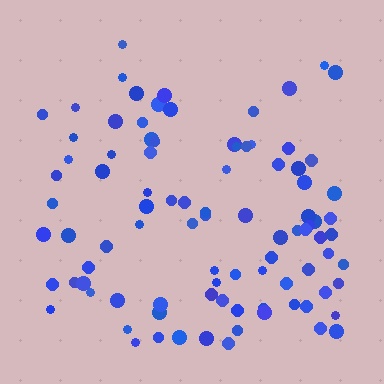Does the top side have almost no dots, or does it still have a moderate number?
Still a moderate number, just noticeably fewer than the bottom.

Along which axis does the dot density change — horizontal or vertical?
Vertical.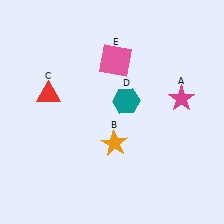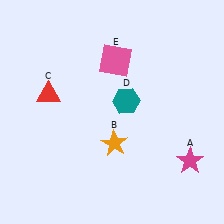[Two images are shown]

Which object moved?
The magenta star (A) moved down.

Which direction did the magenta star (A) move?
The magenta star (A) moved down.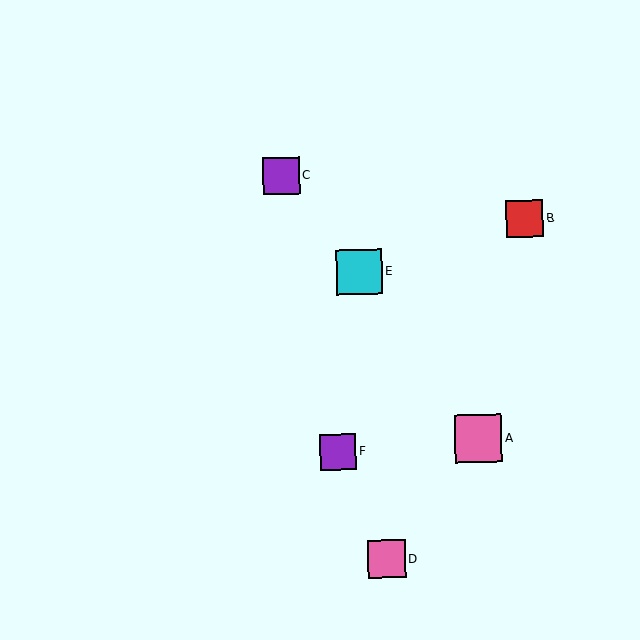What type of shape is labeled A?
Shape A is a pink square.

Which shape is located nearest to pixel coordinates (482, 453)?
The pink square (labeled A) at (478, 439) is nearest to that location.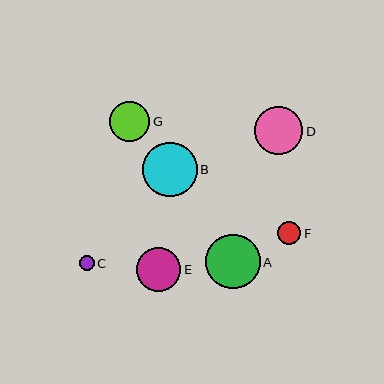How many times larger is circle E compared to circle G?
Circle E is approximately 1.1 times the size of circle G.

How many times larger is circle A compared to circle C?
Circle A is approximately 3.6 times the size of circle C.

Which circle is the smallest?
Circle C is the smallest with a size of approximately 15 pixels.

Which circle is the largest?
Circle A is the largest with a size of approximately 55 pixels.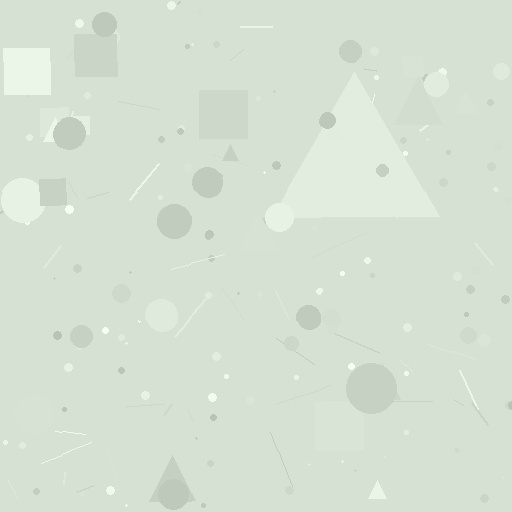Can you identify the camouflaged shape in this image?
The camouflaged shape is a triangle.